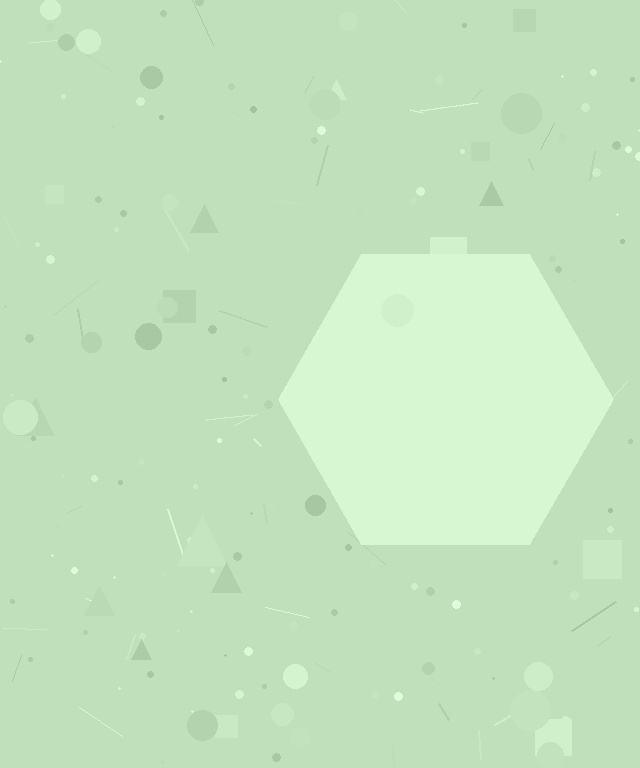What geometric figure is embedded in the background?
A hexagon is embedded in the background.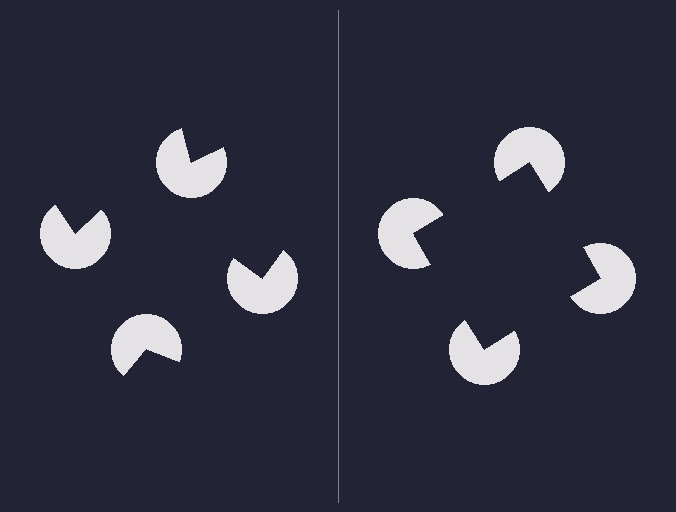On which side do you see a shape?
An illusory square appears on the right side. On the left side the wedge cuts are rotated, so no coherent shape forms.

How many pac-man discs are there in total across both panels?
8 — 4 on each side.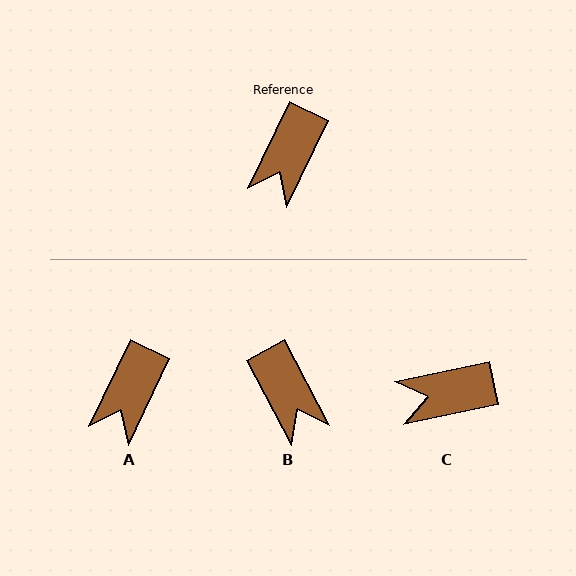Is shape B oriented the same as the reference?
No, it is off by about 54 degrees.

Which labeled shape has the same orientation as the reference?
A.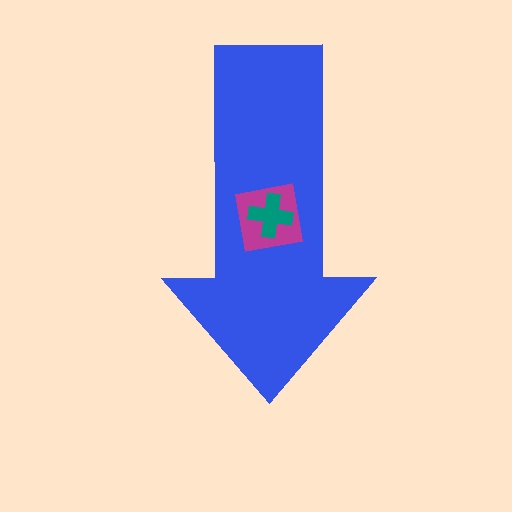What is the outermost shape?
The blue arrow.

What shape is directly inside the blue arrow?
The magenta square.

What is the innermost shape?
The teal cross.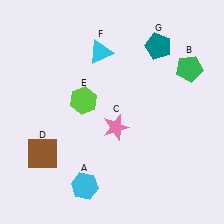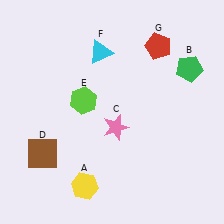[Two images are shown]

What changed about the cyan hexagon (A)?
In Image 1, A is cyan. In Image 2, it changed to yellow.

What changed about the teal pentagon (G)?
In Image 1, G is teal. In Image 2, it changed to red.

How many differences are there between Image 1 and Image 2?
There are 2 differences between the two images.